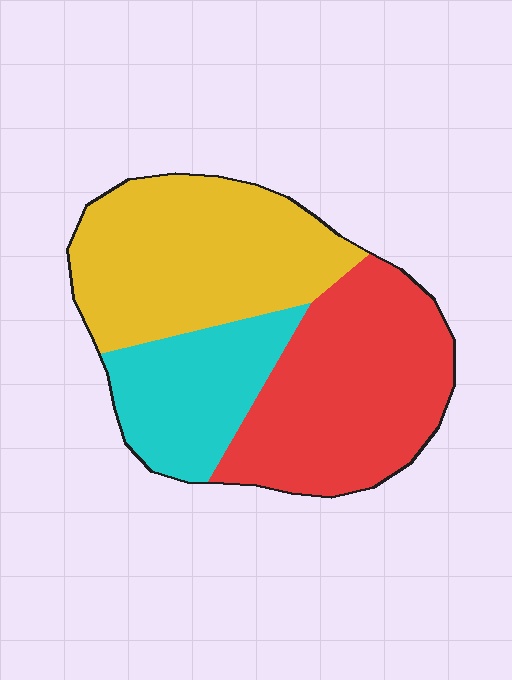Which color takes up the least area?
Cyan, at roughly 20%.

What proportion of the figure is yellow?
Yellow takes up about two fifths (2/5) of the figure.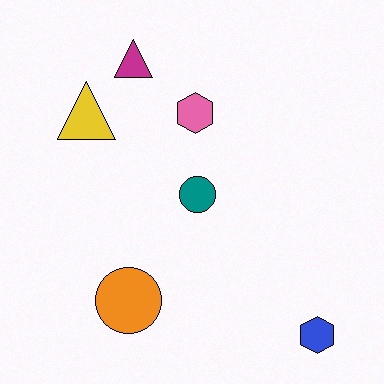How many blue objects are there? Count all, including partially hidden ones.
There is 1 blue object.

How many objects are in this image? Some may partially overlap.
There are 6 objects.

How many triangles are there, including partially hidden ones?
There are 2 triangles.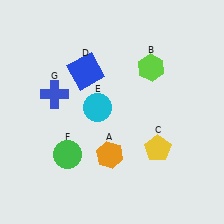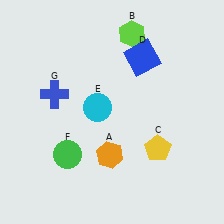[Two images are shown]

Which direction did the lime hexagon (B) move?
The lime hexagon (B) moved up.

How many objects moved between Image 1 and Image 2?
2 objects moved between the two images.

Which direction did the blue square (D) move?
The blue square (D) moved right.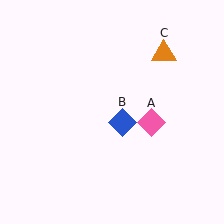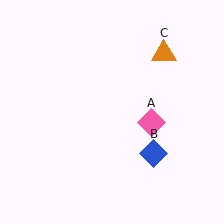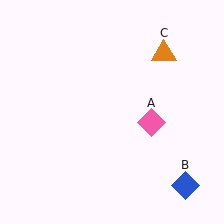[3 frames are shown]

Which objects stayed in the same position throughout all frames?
Pink diamond (object A) and orange triangle (object C) remained stationary.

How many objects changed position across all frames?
1 object changed position: blue diamond (object B).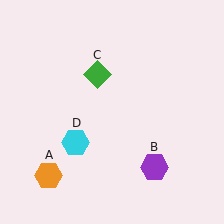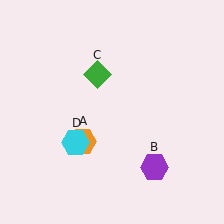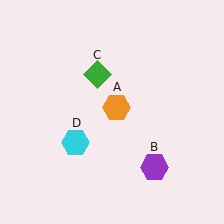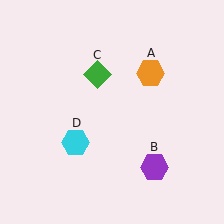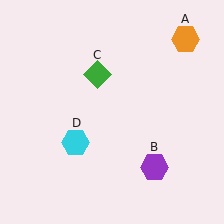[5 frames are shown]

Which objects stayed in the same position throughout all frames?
Purple hexagon (object B) and green diamond (object C) and cyan hexagon (object D) remained stationary.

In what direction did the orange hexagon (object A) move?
The orange hexagon (object A) moved up and to the right.